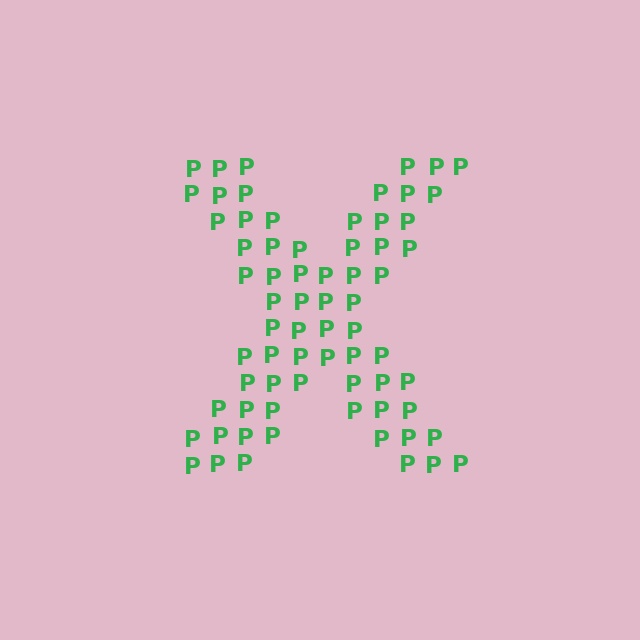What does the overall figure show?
The overall figure shows the letter X.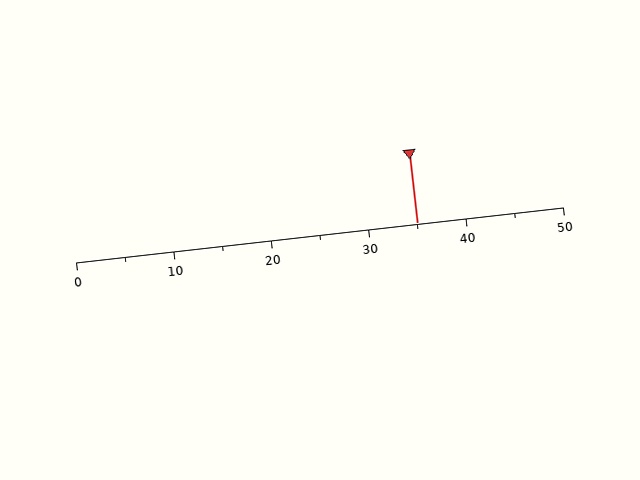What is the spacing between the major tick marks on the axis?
The major ticks are spaced 10 apart.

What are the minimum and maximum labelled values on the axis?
The axis runs from 0 to 50.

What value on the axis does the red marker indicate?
The marker indicates approximately 35.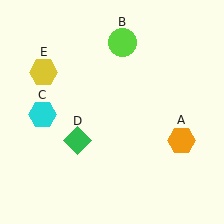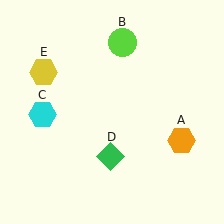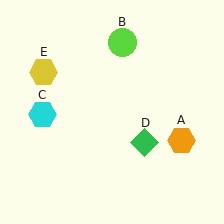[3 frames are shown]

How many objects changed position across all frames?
1 object changed position: green diamond (object D).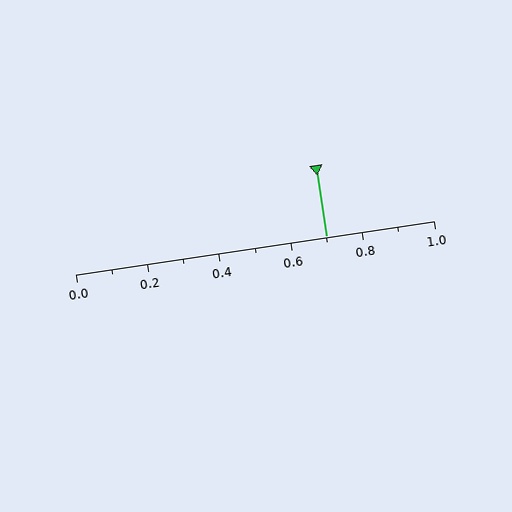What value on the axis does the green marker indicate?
The marker indicates approximately 0.7.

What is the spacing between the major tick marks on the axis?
The major ticks are spaced 0.2 apart.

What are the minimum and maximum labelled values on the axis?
The axis runs from 0.0 to 1.0.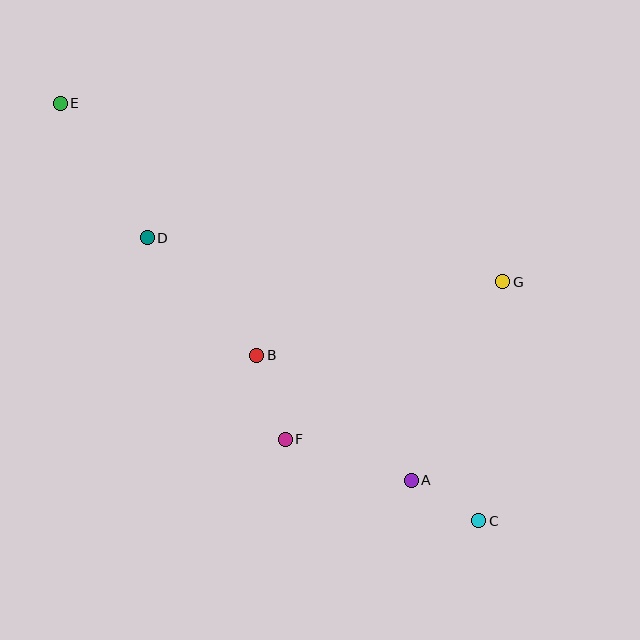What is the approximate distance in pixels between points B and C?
The distance between B and C is approximately 277 pixels.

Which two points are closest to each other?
Points A and C are closest to each other.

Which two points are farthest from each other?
Points C and E are farthest from each other.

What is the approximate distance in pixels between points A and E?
The distance between A and E is approximately 515 pixels.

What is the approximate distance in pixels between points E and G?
The distance between E and G is approximately 477 pixels.